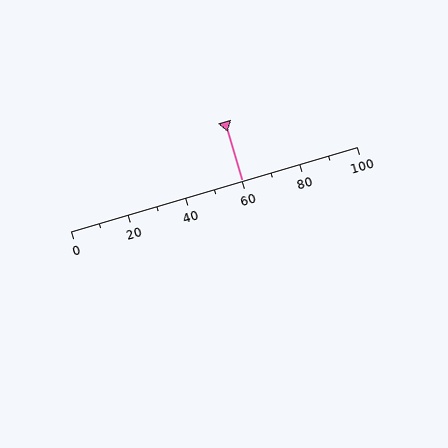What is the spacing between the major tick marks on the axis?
The major ticks are spaced 20 apart.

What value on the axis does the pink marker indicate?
The marker indicates approximately 60.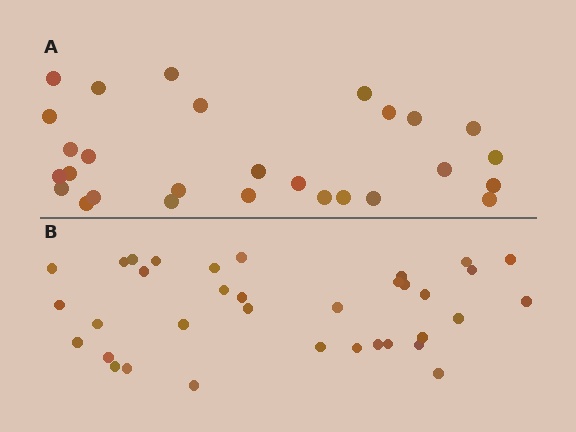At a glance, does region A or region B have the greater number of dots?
Region B (the bottom region) has more dots.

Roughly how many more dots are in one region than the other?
Region B has roughly 8 or so more dots than region A.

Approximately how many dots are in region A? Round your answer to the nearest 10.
About 30 dots. (The exact count is 28, which rounds to 30.)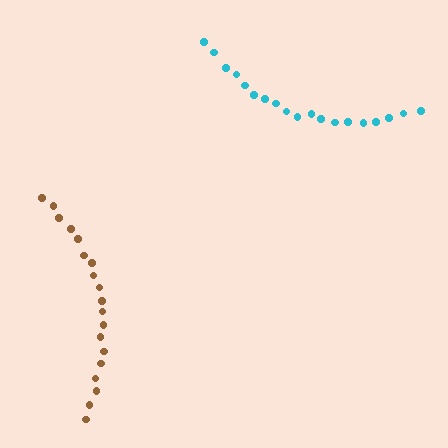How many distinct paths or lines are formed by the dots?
There are 2 distinct paths.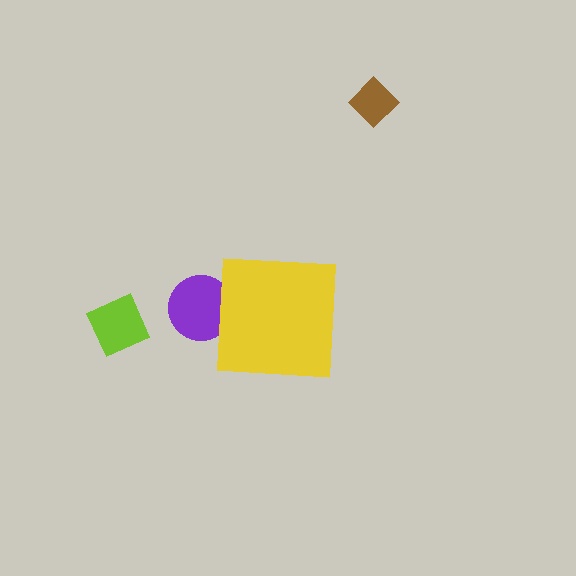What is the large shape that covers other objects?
A yellow square.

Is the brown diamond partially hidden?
No, the brown diamond is fully visible.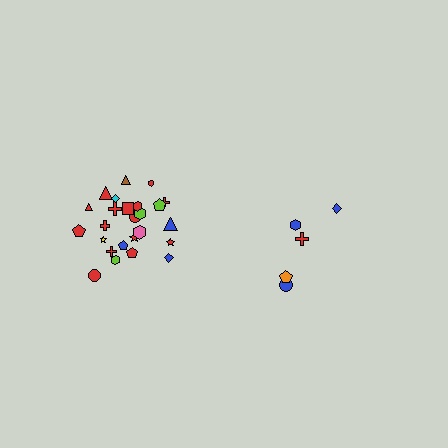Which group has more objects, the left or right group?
The left group.